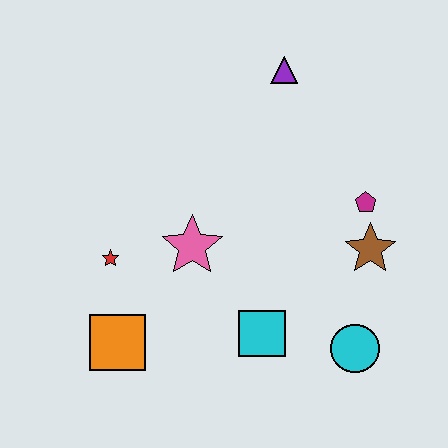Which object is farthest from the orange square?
The purple triangle is farthest from the orange square.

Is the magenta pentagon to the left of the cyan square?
No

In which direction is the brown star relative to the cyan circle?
The brown star is above the cyan circle.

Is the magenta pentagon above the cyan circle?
Yes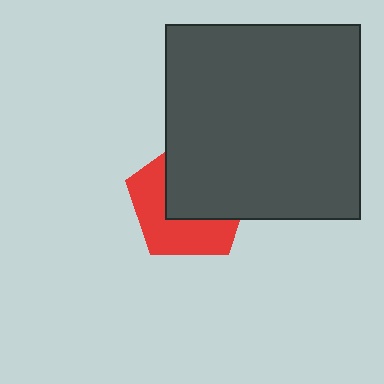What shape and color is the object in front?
The object in front is a dark gray square.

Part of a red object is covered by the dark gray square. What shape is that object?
It is a pentagon.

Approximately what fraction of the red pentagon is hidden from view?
Roughly 52% of the red pentagon is hidden behind the dark gray square.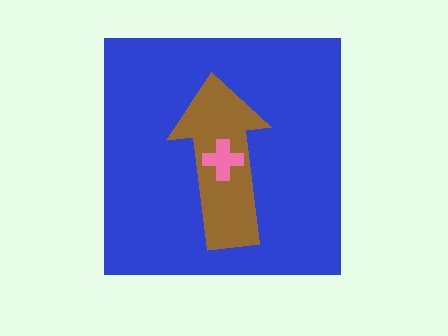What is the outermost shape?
The blue square.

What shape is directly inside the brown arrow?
The pink cross.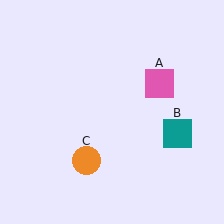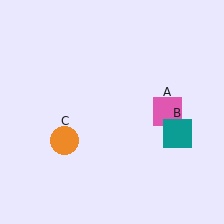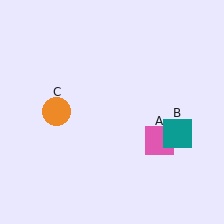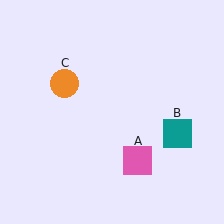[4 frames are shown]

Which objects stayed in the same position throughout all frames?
Teal square (object B) remained stationary.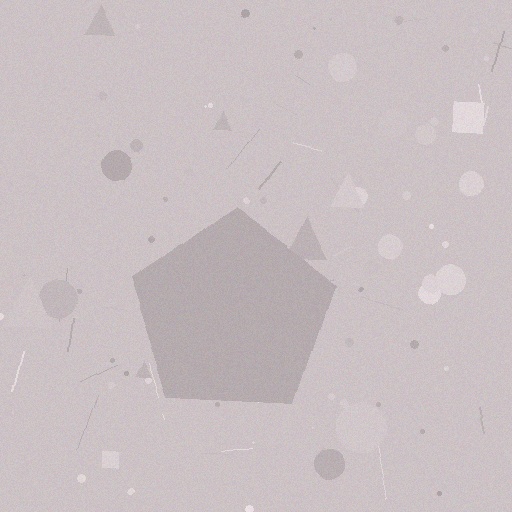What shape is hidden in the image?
A pentagon is hidden in the image.